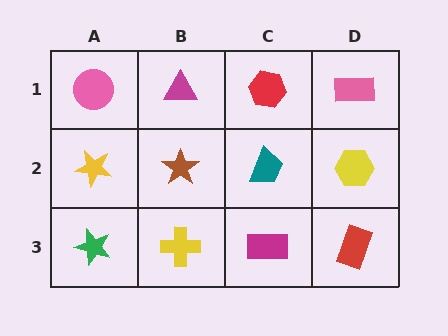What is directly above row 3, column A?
A yellow star.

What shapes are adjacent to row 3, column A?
A yellow star (row 2, column A), a yellow cross (row 3, column B).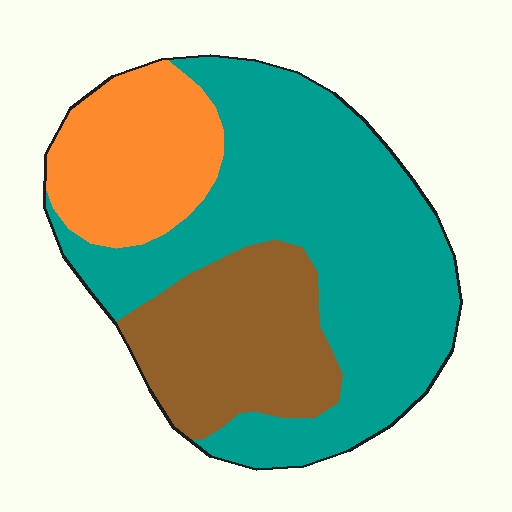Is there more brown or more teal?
Teal.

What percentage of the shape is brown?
Brown covers roughly 25% of the shape.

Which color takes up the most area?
Teal, at roughly 55%.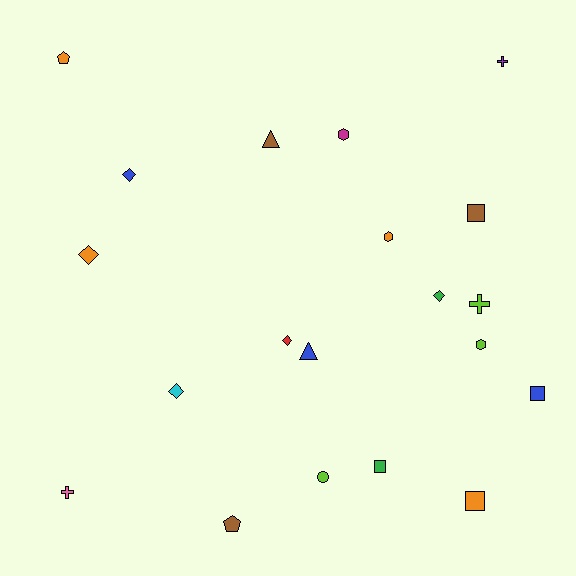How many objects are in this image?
There are 20 objects.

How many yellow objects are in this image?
There are no yellow objects.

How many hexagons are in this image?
There are 3 hexagons.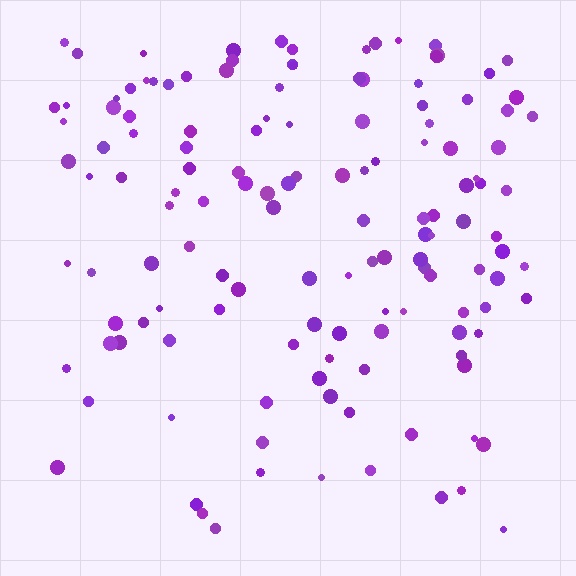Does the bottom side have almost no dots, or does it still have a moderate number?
Still a moderate number, just noticeably fewer than the top.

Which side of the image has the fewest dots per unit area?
The bottom.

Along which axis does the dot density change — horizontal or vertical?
Vertical.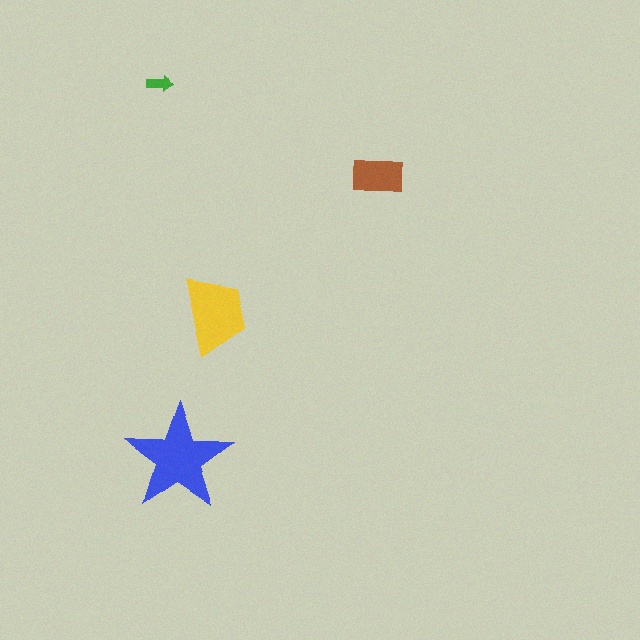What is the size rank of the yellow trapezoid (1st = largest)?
2nd.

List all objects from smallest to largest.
The green arrow, the brown rectangle, the yellow trapezoid, the blue star.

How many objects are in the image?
There are 4 objects in the image.